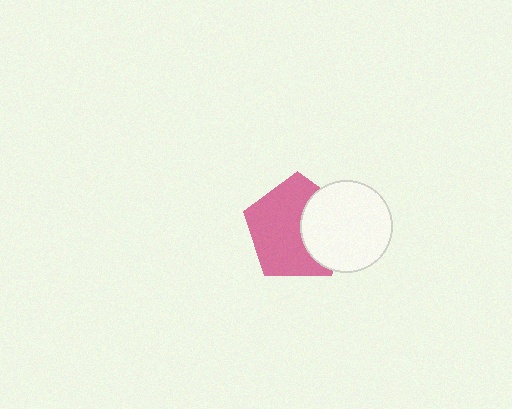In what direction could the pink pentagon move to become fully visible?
The pink pentagon could move left. That would shift it out from behind the white circle entirely.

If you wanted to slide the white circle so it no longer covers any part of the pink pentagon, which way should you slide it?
Slide it right — that is the most direct way to separate the two shapes.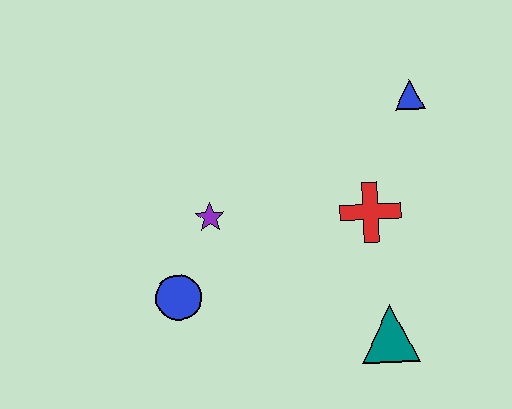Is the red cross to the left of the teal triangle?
Yes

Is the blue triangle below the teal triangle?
No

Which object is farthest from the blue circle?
The blue triangle is farthest from the blue circle.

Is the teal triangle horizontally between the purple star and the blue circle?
No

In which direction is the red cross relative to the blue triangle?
The red cross is below the blue triangle.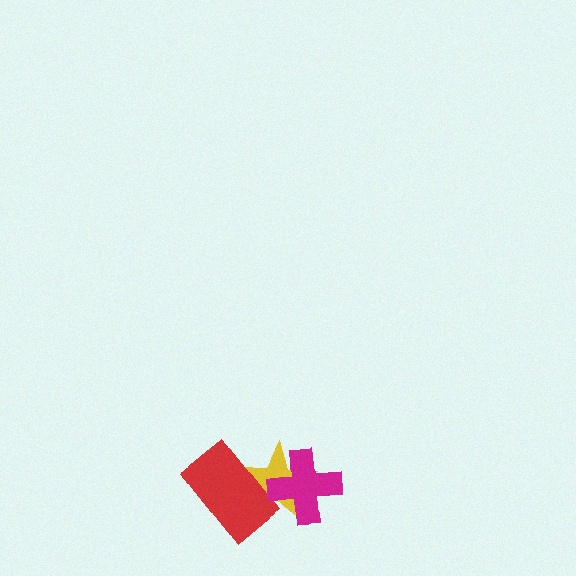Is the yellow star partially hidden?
Yes, it is partially covered by another shape.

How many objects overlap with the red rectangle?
1 object overlaps with the red rectangle.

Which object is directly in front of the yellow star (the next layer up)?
The red rectangle is directly in front of the yellow star.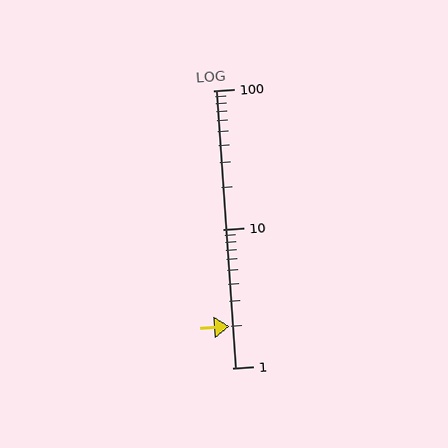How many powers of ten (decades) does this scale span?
The scale spans 2 decades, from 1 to 100.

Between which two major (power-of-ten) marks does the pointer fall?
The pointer is between 1 and 10.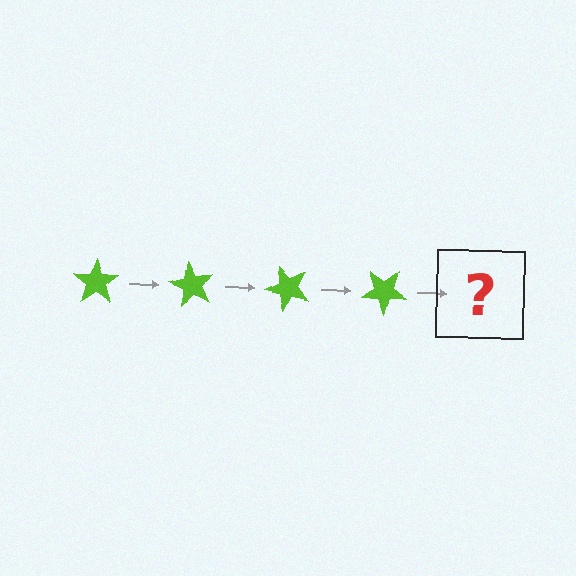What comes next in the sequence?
The next element should be a lime star rotated 240 degrees.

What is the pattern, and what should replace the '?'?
The pattern is that the star rotates 60 degrees each step. The '?' should be a lime star rotated 240 degrees.